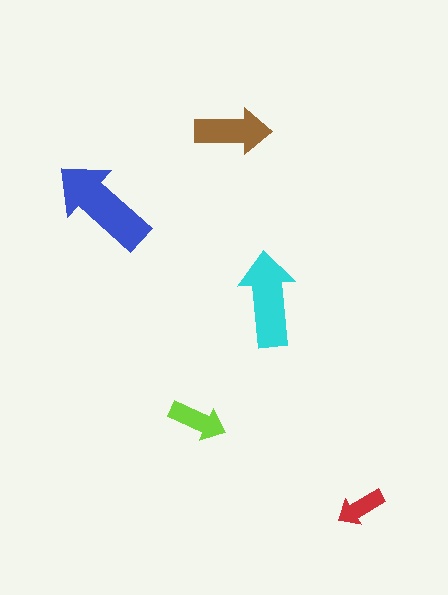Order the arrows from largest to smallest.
the blue one, the cyan one, the brown one, the lime one, the red one.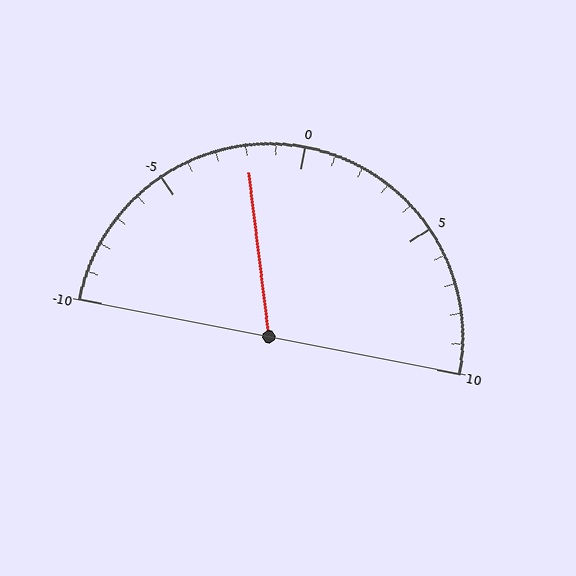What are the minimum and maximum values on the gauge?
The gauge ranges from -10 to 10.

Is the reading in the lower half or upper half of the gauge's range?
The reading is in the lower half of the range (-10 to 10).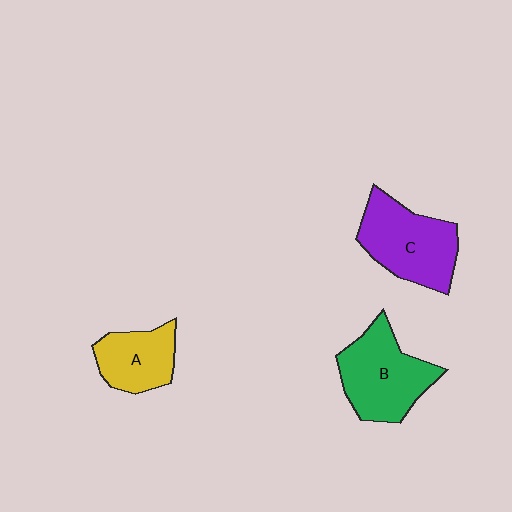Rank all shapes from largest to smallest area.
From largest to smallest: B (green), C (purple), A (yellow).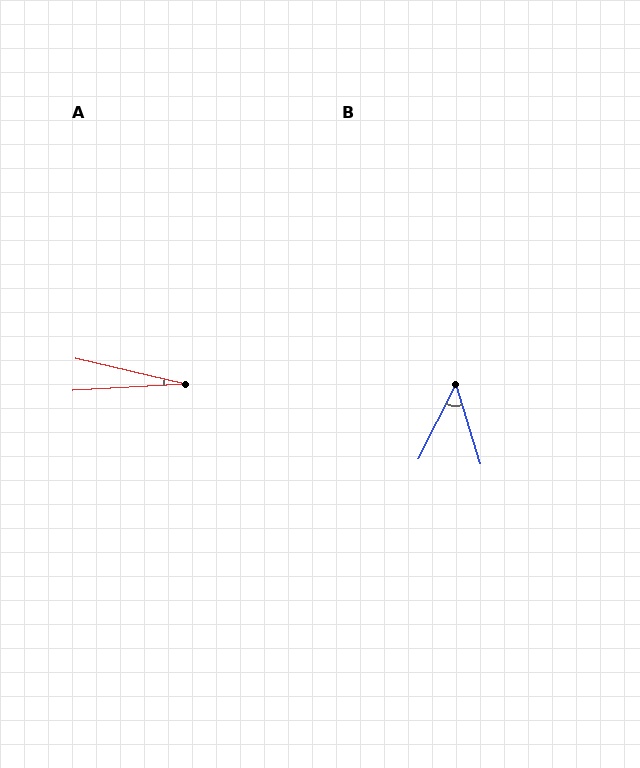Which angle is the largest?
B, at approximately 44 degrees.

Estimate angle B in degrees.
Approximately 44 degrees.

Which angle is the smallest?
A, at approximately 16 degrees.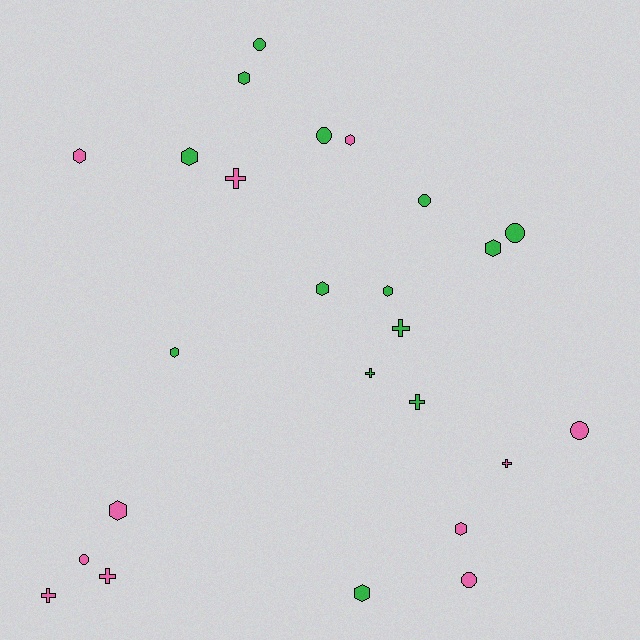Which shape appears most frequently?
Hexagon, with 11 objects.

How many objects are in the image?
There are 25 objects.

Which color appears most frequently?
Green, with 14 objects.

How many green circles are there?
There are 4 green circles.